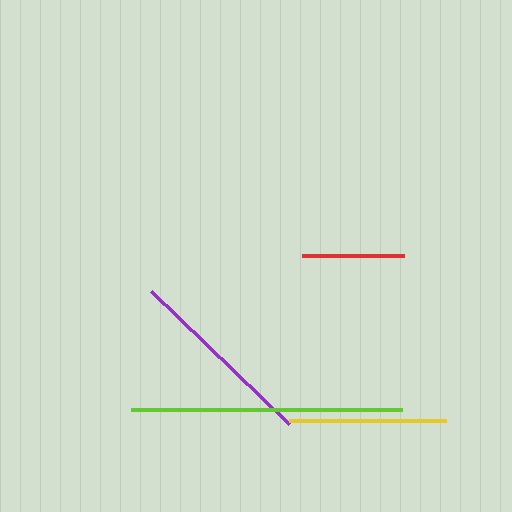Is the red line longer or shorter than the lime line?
The lime line is longer than the red line.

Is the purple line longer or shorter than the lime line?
The lime line is longer than the purple line.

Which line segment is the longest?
The lime line is the longest at approximately 271 pixels.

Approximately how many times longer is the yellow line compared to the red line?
The yellow line is approximately 1.5 times the length of the red line.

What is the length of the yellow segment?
The yellow segment is approximately 158 pixels long.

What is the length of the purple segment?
The purple segment is approximately 192 pixels long.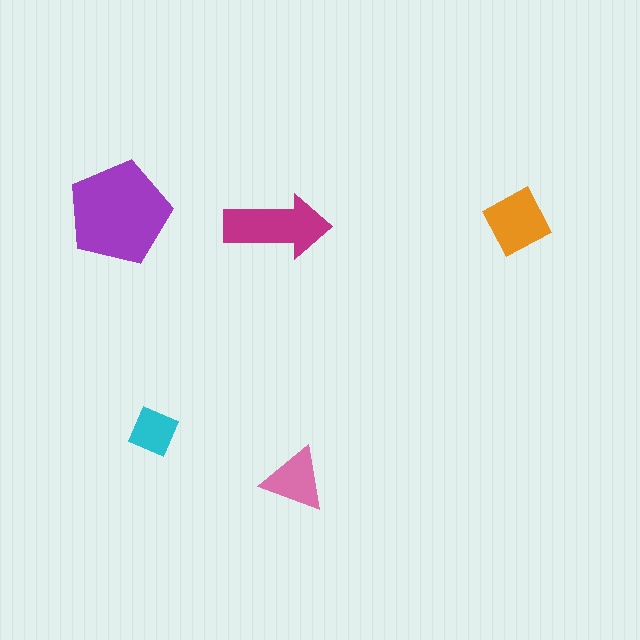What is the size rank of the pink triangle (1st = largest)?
4th.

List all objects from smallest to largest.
The cyan square, the pink triangle, the orange diamond, the magenta arrow, the purple pentagon.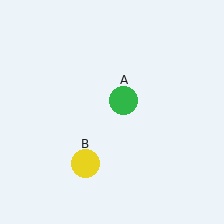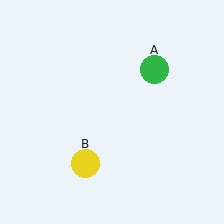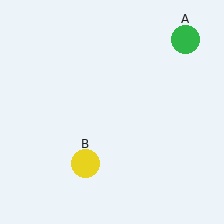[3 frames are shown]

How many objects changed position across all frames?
1 object changed position: green circle (object A).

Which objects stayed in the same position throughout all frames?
Yellow circle (object B) remained stationary.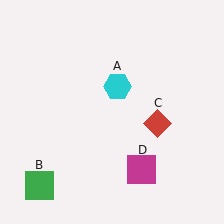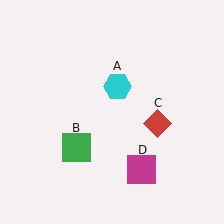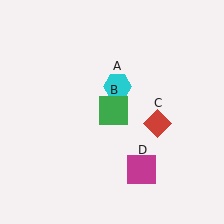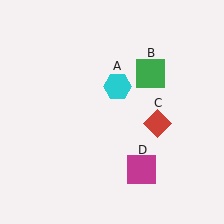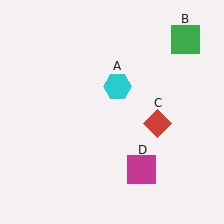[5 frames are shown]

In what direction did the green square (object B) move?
The green square (object B) moved up and to the right.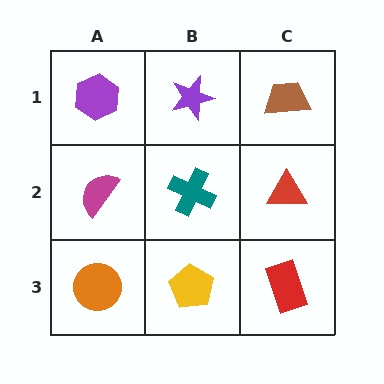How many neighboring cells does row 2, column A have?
3.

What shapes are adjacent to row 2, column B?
A purple star (row 1, column B), a yellow pentagon (row 3, column B), a magenta semicircle (row 2, column A), a red triangle (row 2, column C).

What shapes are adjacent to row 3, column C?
A red triangle (row 2, column C), a yellow pentagon (row 3, column B).